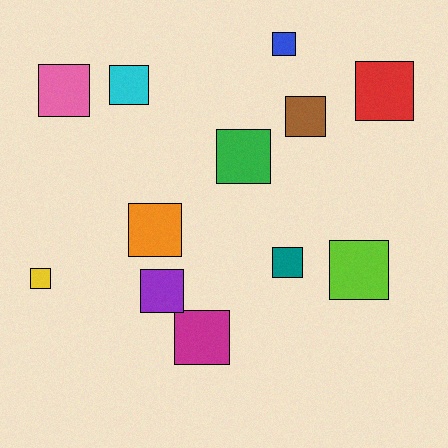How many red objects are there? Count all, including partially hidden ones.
There is 1 red object.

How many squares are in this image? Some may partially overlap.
There are 12 squares.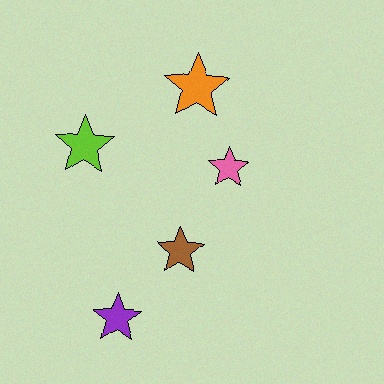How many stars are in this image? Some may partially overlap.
There are 5 stars.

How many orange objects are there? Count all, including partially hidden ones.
There is 1 orange object.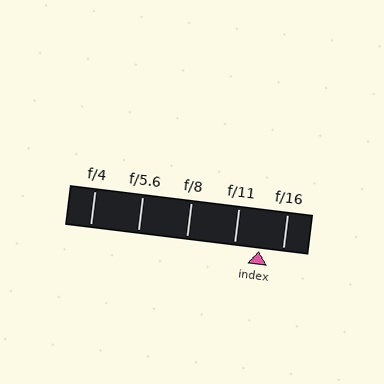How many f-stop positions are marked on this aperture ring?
There are 5 f-stop positions marked.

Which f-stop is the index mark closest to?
The index mark is closest to f/16.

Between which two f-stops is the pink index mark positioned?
The index mark is between f/11 and f/16.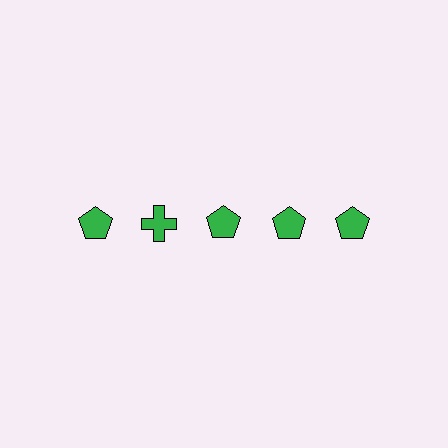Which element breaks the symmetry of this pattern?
The green cross in the top row, second from left column breaks the symmetry. All other shapes are green pentagons.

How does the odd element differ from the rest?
It has a different shape: cross instead of pentagon.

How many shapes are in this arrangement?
There are 5 shapes arranged in a grid pattern.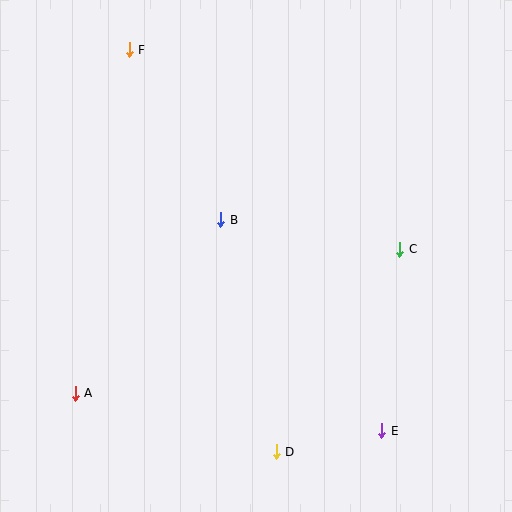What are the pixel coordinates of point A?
Point A is at (75, 393).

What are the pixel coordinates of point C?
Point C is at (400, 249).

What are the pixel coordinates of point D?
Point D is at (276, 452).